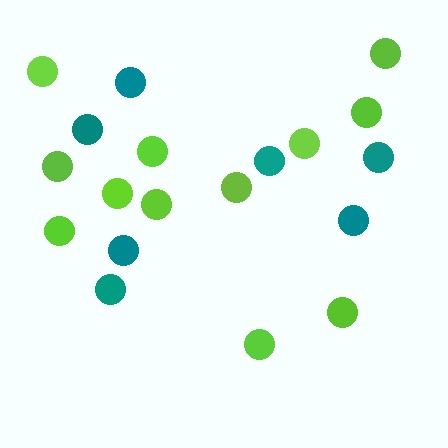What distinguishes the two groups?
There are 2 groups: one group of teal circles (7) and one group of lime circles (12).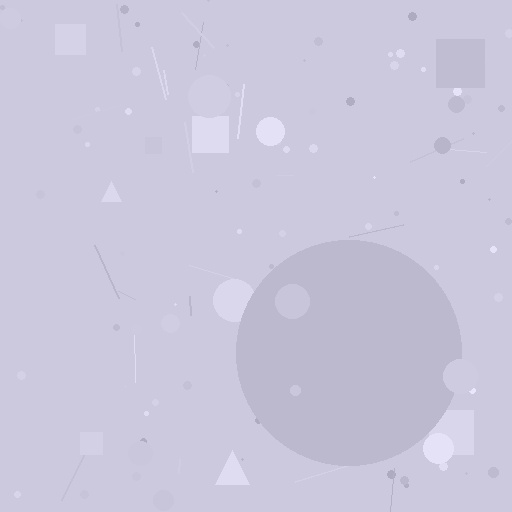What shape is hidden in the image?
A circle is hidden in the image.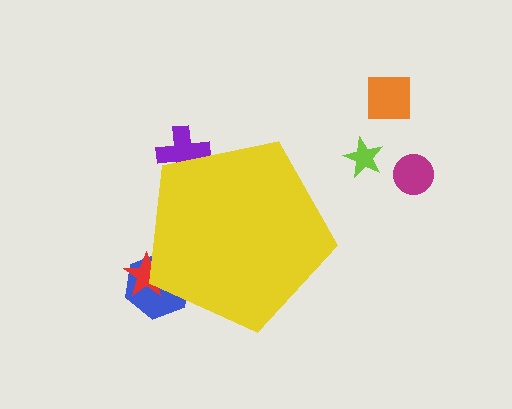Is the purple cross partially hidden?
Yes, the purple cross is partially hidden behind the yellow pentagon.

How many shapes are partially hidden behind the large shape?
3 shapes are partially hidden.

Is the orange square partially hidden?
No, the orange square is fully visible.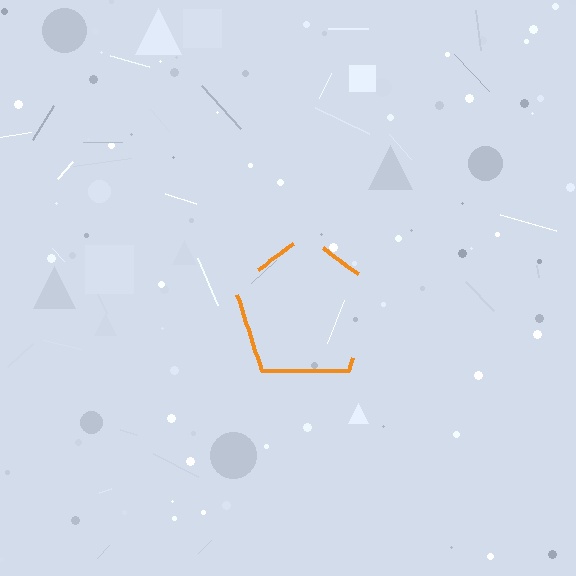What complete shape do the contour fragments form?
The contour fragments form a pentagon.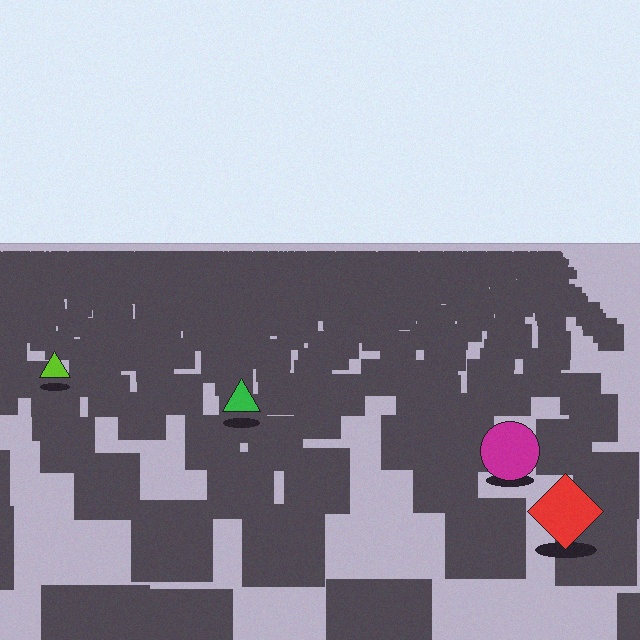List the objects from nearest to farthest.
From nearest to farthest: the red diamond, the magenta circle, the green triangle, the lime triangle.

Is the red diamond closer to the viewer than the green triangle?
Yes. The red diamond is closer — you can tell from the texture gradient: the ground texture is coarser near it.